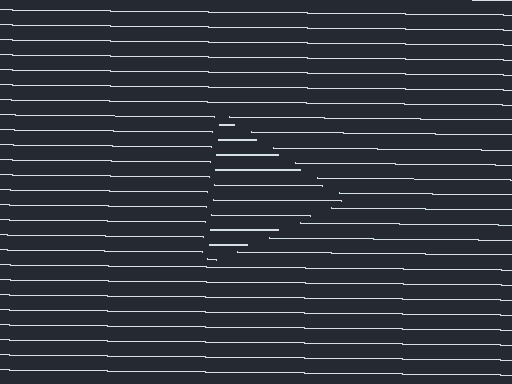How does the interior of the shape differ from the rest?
The interior of the shape contains the same grating, shifted by half a period — the contour is defined by the phase discontinuity where line-ends from the inner and outer gratings abut.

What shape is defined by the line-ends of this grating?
An illusory triangle. The interior of the shape contains the same grating, shifted by half a period — the contour is defined by the phase discontinuity where line-ends from the inner and outer gratings abut.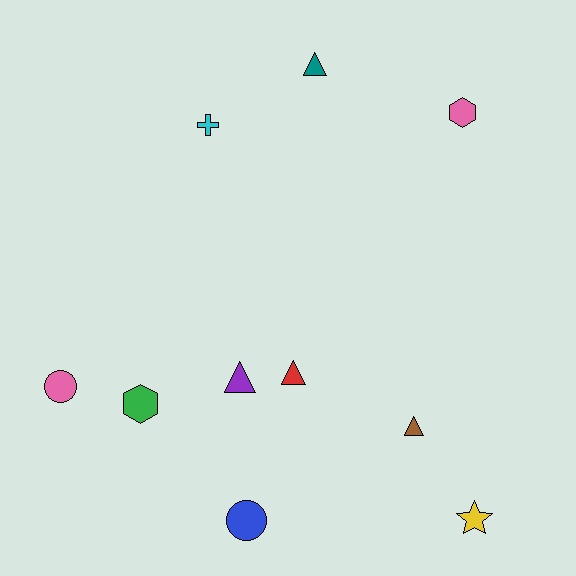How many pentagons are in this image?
There are no pentagons.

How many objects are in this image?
There are 10 objects.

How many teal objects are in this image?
There is 1 teal object.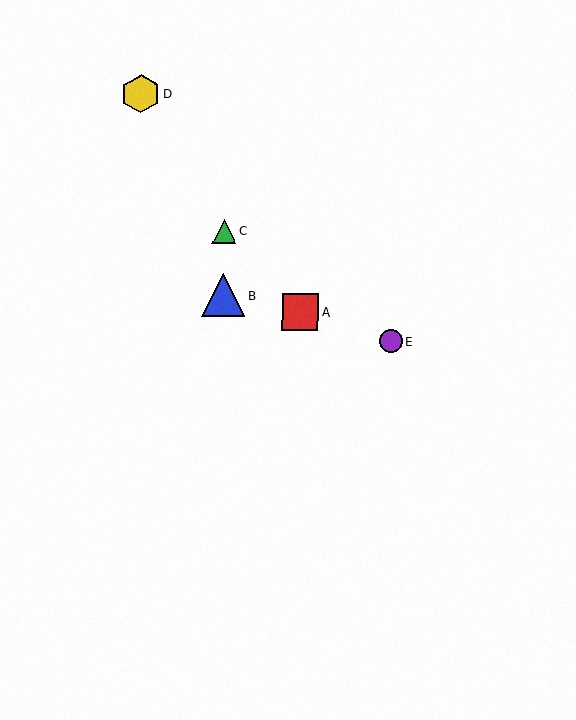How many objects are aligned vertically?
2 objects (B, C) are aligned vertically.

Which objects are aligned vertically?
Objects B, C are aligned vertically.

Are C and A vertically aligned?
No, C is at x≈224 and A is at x≈300.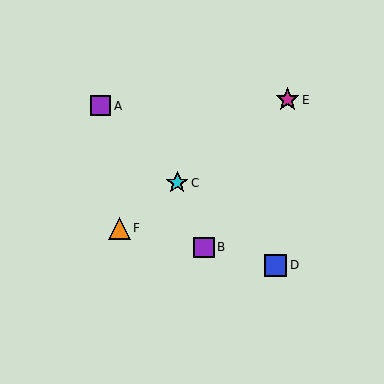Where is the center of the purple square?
The center of the purple square is at (101, 106).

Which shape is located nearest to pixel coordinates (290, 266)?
The blue square (labeled D) at (275, 265) is nearest to that location.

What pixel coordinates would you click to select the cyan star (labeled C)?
Click at (177, 183) to select the cyan star C.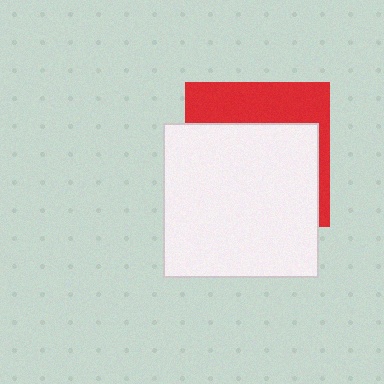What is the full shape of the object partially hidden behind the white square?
The partially hidden object is a red square.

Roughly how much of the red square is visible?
A small part of it is visible (roughly 34%).